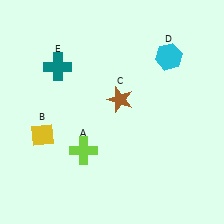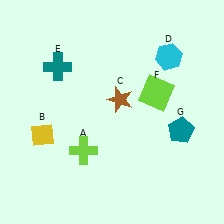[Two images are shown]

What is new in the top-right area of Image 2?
A lime square (F) was added in the top-right area of Image 2.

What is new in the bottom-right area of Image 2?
A teal pentagon (G) was added in the bottom-right area of Image 2.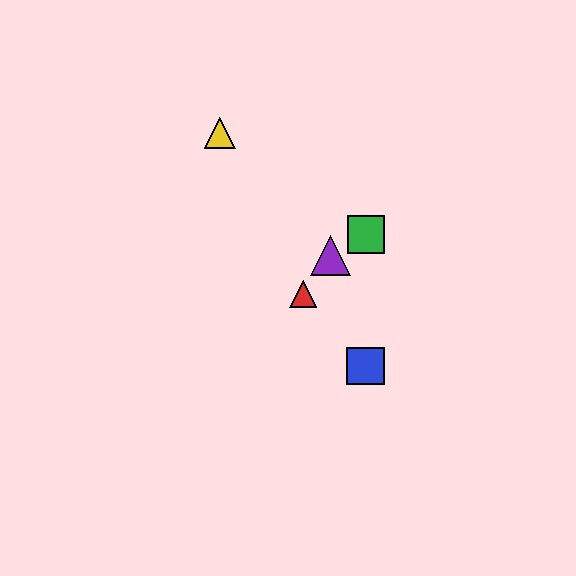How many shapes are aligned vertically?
2 shapes (the blue square, the green square) are aligned vertically.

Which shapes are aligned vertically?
The blue square, the green square are aligned vertically.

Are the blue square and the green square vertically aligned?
Yes, both are at x≈366.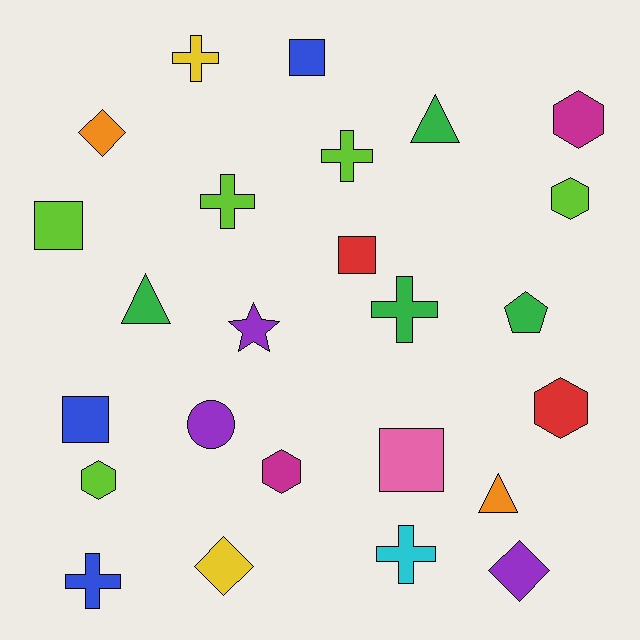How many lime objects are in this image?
There are 5 lime objects.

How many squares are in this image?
There are 5 squares.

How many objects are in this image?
There are 25 objects.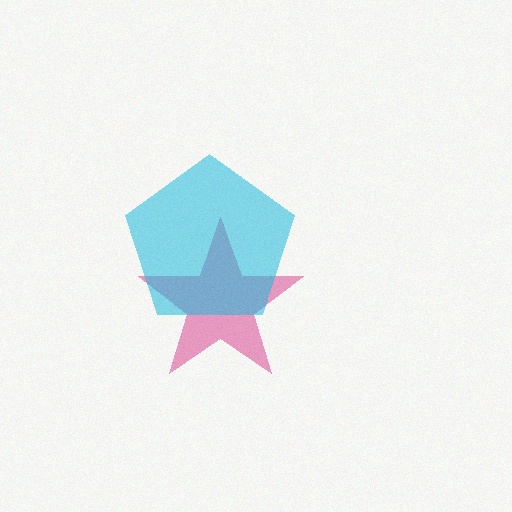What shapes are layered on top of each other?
The layered shapes are: a magenta star, a cyan pentagon.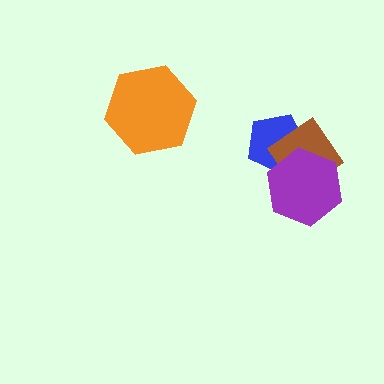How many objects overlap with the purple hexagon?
2 objects overlap with the purple hexagon.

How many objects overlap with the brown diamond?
2 objects overlap with the brown diamond.